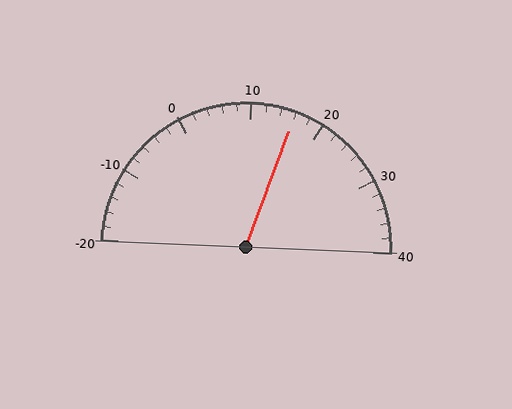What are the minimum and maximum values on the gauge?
The gauge ranges from -20 to 40.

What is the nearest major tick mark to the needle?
The nearest major tick mark is 20.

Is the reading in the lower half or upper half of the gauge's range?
The reading is in the upper half of the range (-20 to 40).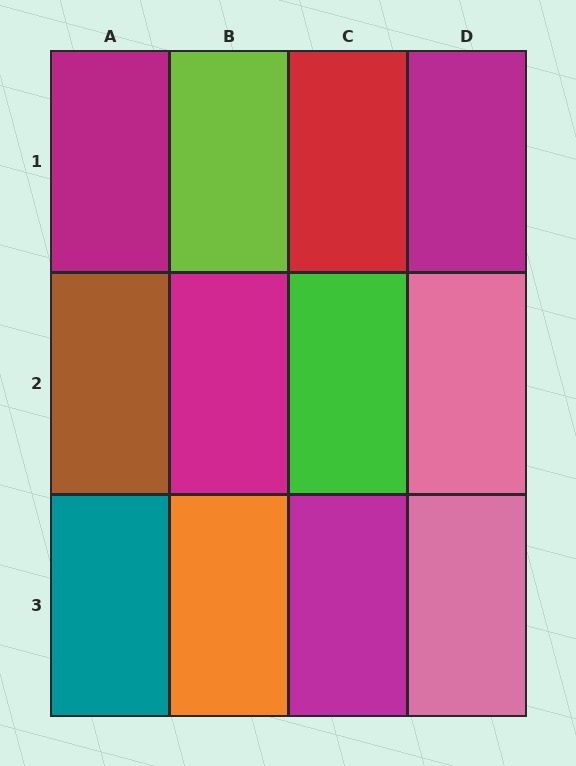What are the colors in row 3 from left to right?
Teal, orange, magenta, pink.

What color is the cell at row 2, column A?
Brown.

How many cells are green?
1 cell is green.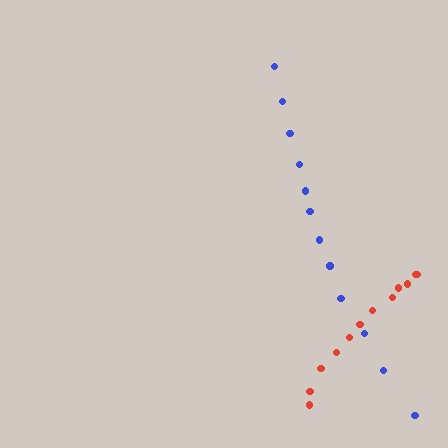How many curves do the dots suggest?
There are 2 distinct paths.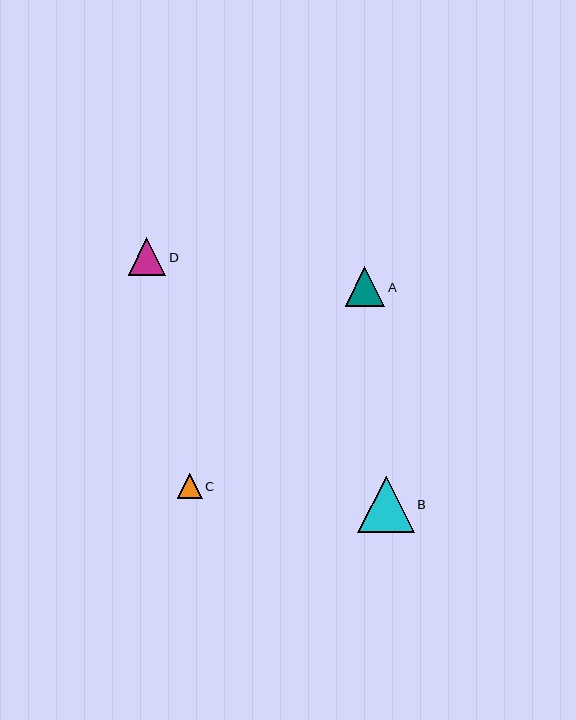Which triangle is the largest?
Triangle B is the largest with a size of approximately 56 pixels.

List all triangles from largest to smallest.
From largest to smallest: B, A, D, C.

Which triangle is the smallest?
Triangle C is the smallest with a size of approximately 25 pixels.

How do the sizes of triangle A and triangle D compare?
Triangle A and triangle D are approximately the same size.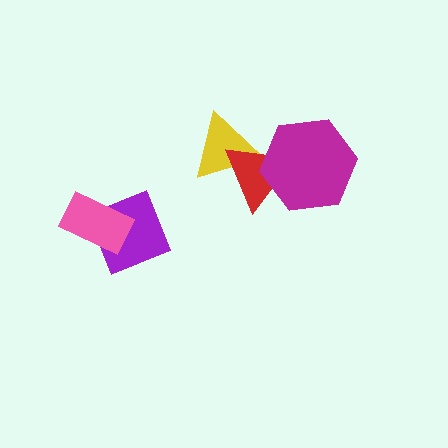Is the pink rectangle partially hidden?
No, no other shape covers it.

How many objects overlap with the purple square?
1 object overlaps with the purple square.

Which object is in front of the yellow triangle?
The red triangle is in front of the yellow triangle.